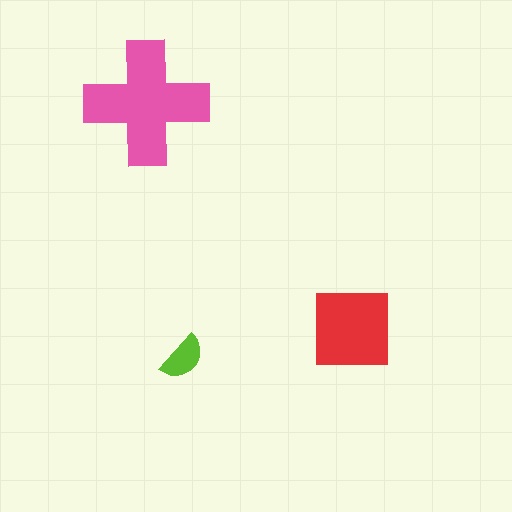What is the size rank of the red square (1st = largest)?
2nd.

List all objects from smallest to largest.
The lime semicircle, the red square, the pink cross.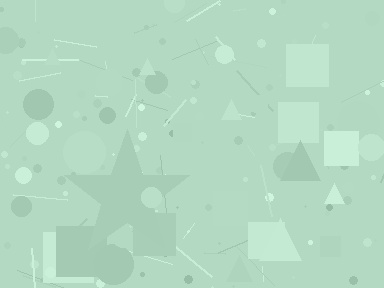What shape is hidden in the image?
A star is hidden in the image.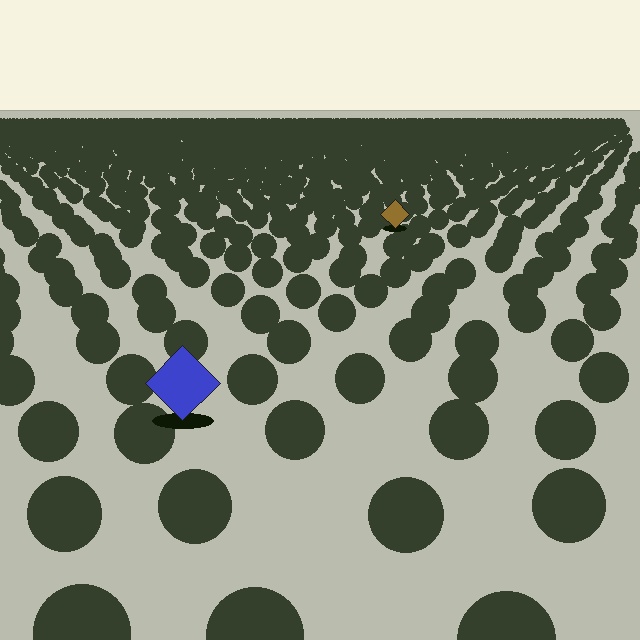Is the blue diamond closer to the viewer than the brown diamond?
Yes. The blue diamond is closer — you can tell from the texture gradient: the ground texture is coarser near it.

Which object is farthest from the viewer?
The brown diamond is farthest from the viewer. It appears smaller and the ground texture around it is denser.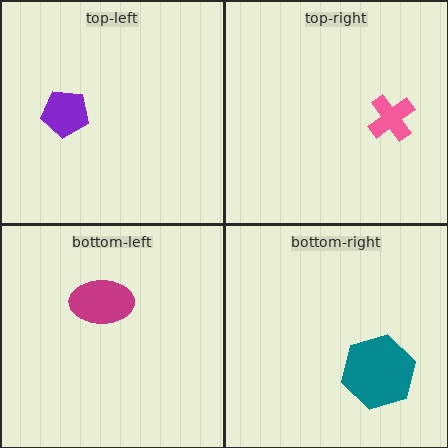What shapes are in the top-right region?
The pink cross.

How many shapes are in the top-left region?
1.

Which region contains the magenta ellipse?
The bottom-left region.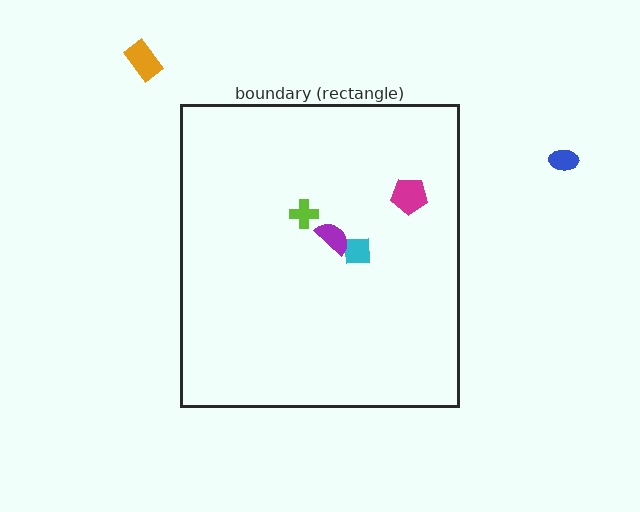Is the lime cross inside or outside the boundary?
Inside.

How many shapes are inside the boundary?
4 inside, 2 outside.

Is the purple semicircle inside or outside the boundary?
Inside.